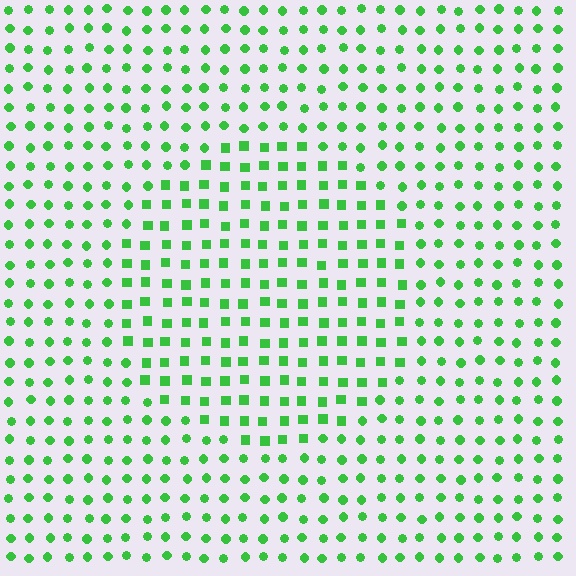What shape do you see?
I see a circle.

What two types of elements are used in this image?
The image uses squares inside the circle region and circles outside it.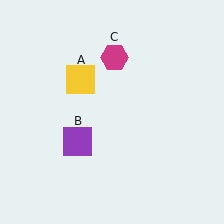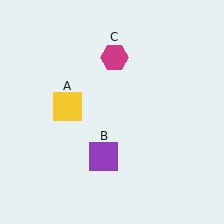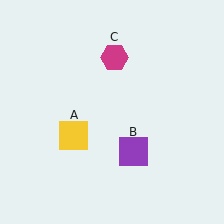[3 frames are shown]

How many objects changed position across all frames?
2 objects changed position: yellow square (object A), purple square (object B).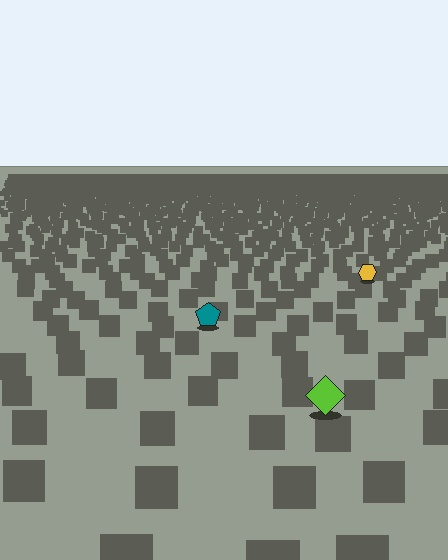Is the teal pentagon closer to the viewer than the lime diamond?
No. The lime diamond is closer — you can tell from the texture gradient: the ground texture is coarser near it.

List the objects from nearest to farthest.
From nearest to farthest: the lime diamond, the teal pentagon, the yellow hexagon.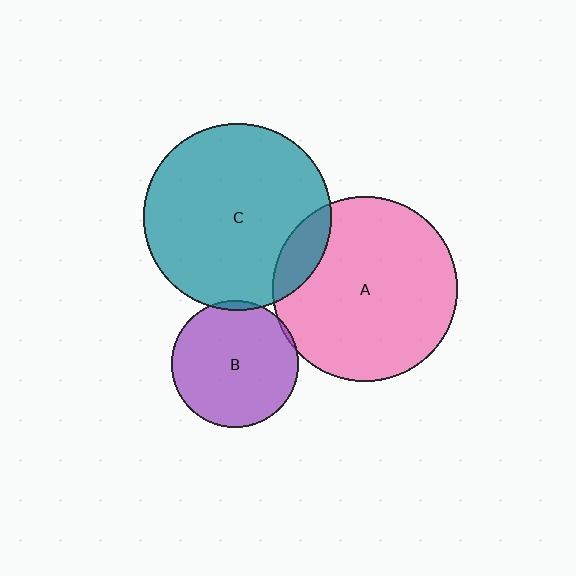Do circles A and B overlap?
Yes.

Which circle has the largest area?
Circle C (teal).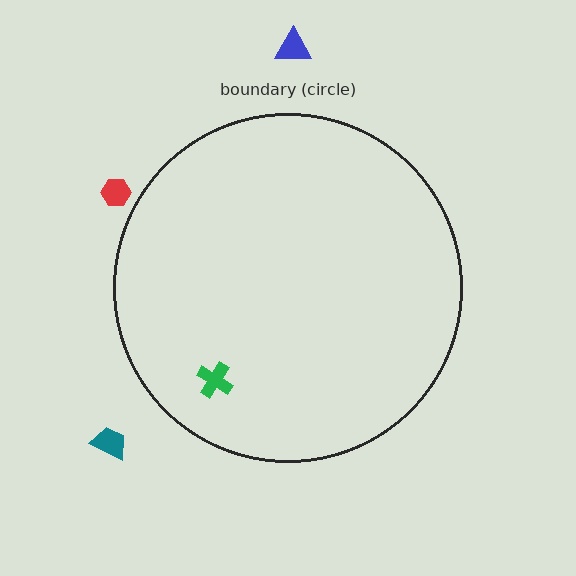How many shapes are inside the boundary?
1 inside, 3 outside.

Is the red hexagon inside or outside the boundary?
Outside.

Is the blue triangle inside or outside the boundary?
Outside.